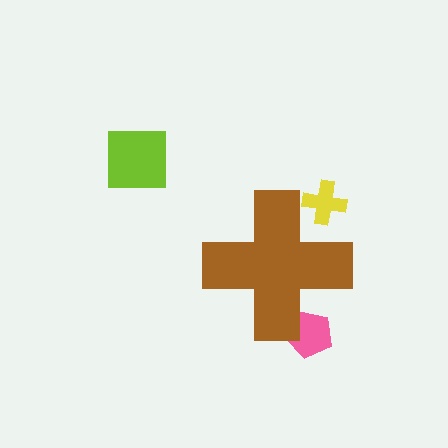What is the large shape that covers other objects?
A brown cross.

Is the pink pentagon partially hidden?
Yes, the pink pentagon is partially hidden behind the brown cross.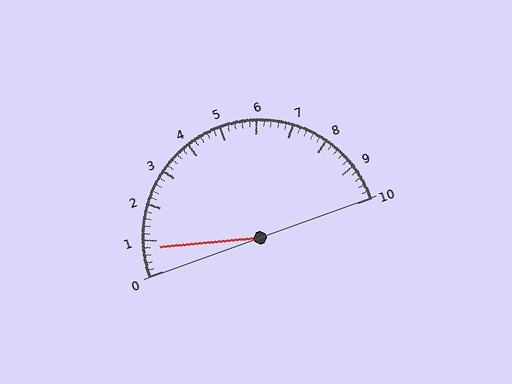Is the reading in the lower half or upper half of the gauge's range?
The reading is in the lower half of the range (0 to 10).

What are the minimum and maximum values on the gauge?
The gauge ranges from 0 to 10.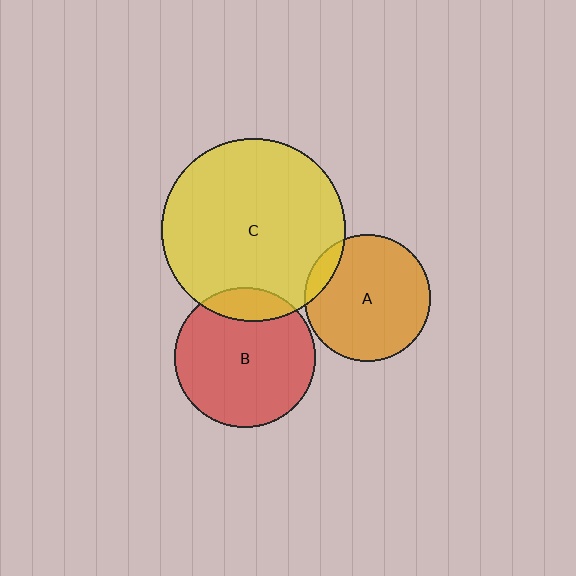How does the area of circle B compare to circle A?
Approximately 1.2 times.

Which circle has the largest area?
Circle C (yellow).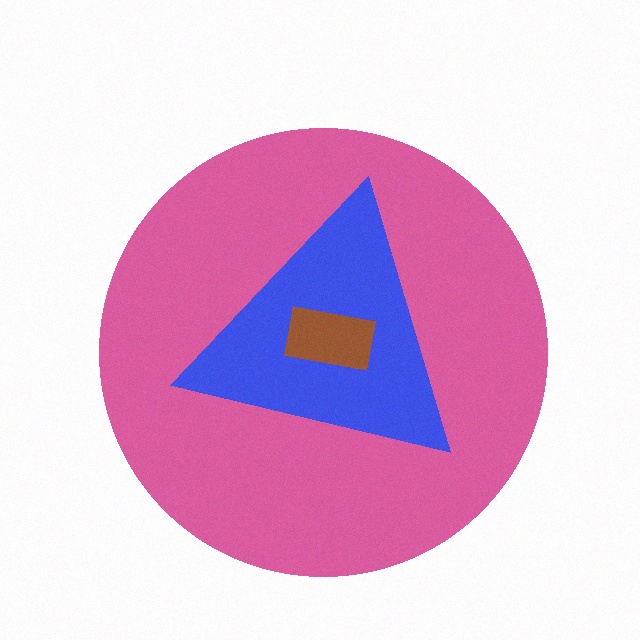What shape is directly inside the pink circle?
The blue triangle.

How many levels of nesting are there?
3.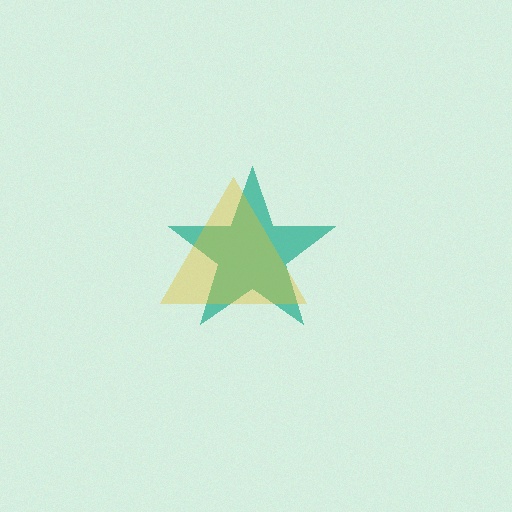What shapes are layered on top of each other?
The layered shapes are: a teal star, a yellow triangle.